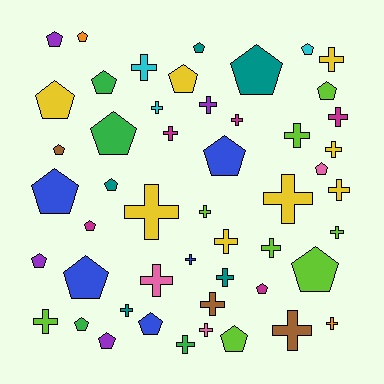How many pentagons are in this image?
There are 24 pentagons.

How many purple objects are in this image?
There are 4 purple objects.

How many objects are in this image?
There are 50 objects.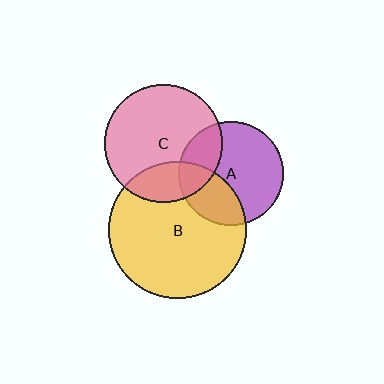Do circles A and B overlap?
Yes.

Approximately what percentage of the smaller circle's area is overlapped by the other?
Approximately 30%.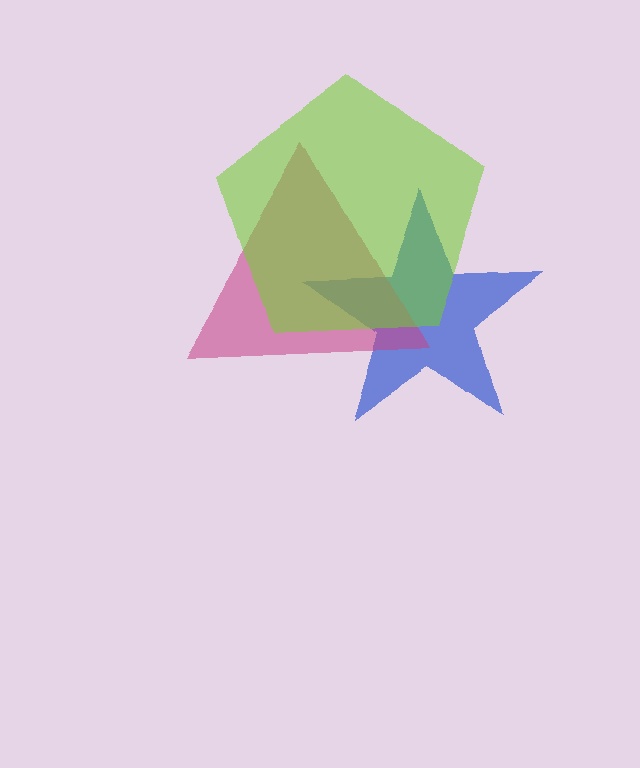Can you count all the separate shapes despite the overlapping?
Yes, there are 3 separate shapes.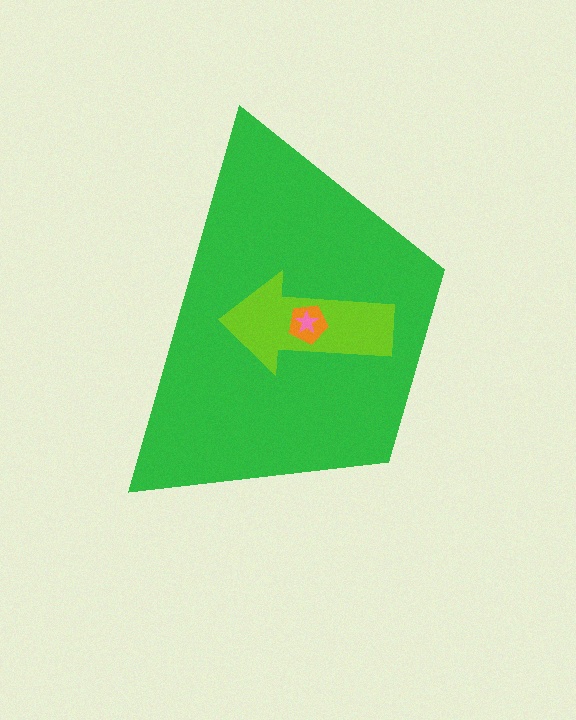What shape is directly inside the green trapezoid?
The lime arrow.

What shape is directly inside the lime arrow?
The orange pentagon.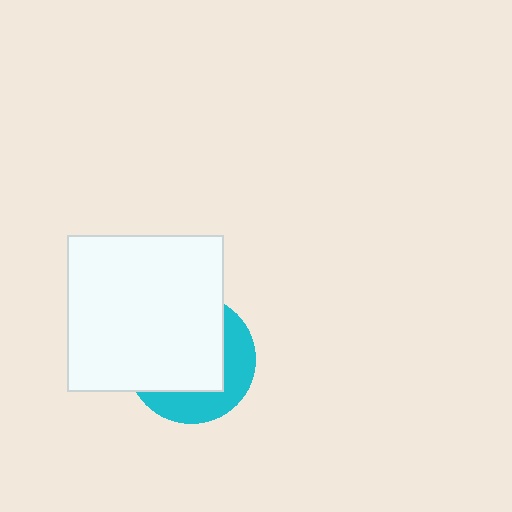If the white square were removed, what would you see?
You would see the complete cyan circle.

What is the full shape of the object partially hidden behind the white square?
The partially hidden object is a cyan circle.